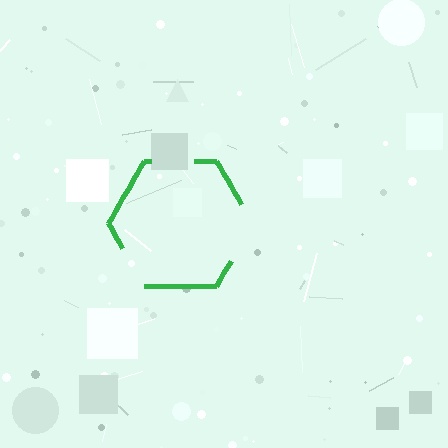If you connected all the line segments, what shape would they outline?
They would outline a hexagon.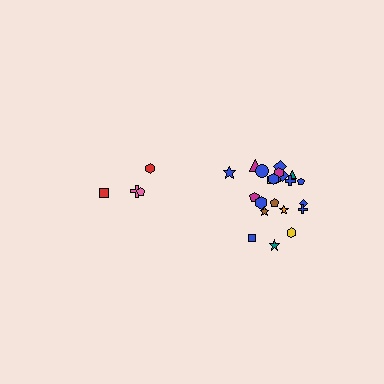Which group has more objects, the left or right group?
The right group.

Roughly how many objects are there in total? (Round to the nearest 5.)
Roughly 25 objects in total.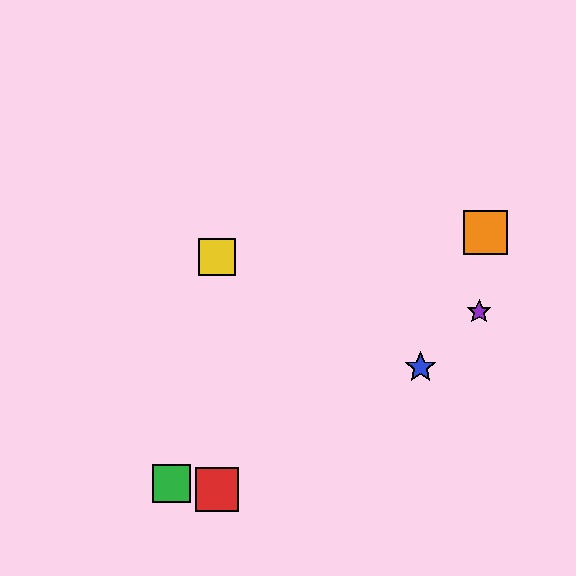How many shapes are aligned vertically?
2 shapes (the red square, the yellow square) are aligned vertically.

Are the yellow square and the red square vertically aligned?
Yes, both are at x≈217.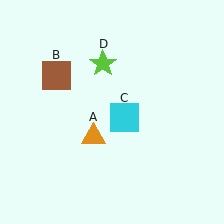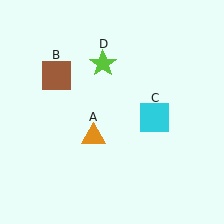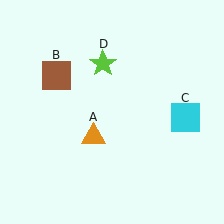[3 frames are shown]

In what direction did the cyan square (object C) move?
The cyan square (object C) moved right.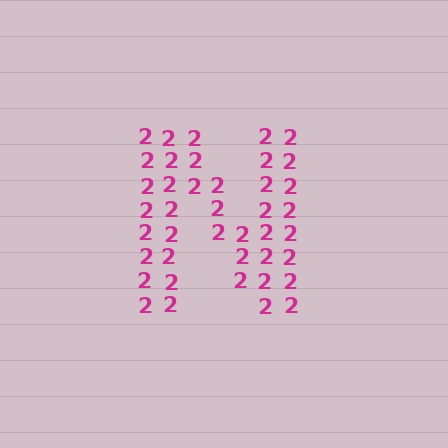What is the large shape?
The large shape is the letter N.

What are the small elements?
The small elements are digit 2's.